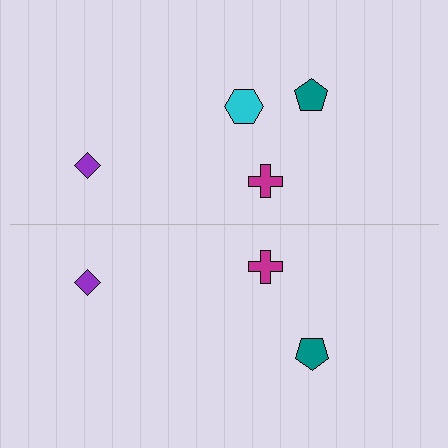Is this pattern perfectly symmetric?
No, the pattern is not perfectly symmetric. A cyan hexagon is missing from the bottom side.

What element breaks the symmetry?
A cyan hexagon is missing from the bottom side.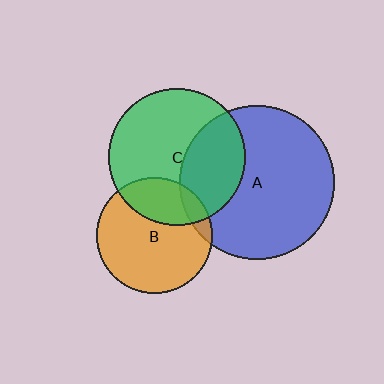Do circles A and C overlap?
Yes.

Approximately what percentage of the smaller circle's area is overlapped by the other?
Approximately 35%.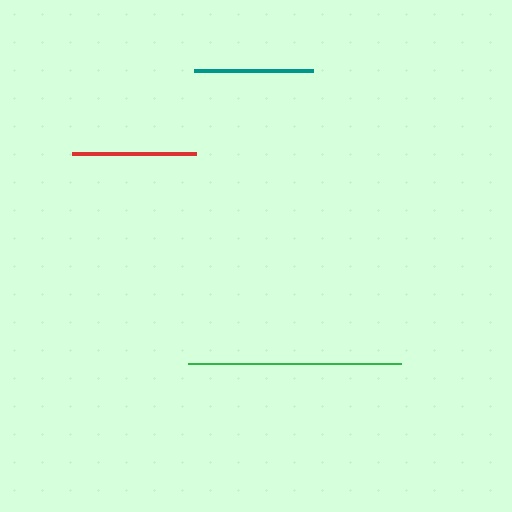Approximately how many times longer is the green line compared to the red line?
The green line is approximately 1.7 times the length of the red line.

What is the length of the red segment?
The red segment is approximately 124 pixels long.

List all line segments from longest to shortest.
From longest to shortest: green, red, teal.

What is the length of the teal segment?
The teal segment is approximately 119 pixels long.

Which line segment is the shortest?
The teal line is the shortest at approximately 119 pixels.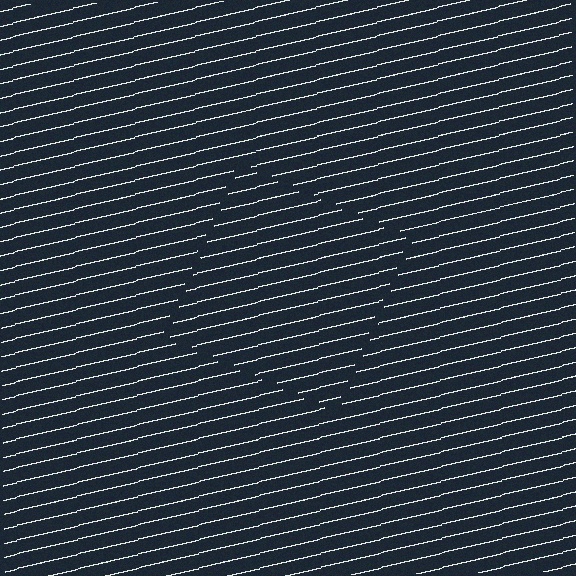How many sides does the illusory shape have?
4 sides — the line-ends trace a square.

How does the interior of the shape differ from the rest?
The interior of the shape contains the same grating, shifted by half a period — the contour is defined by the phase discontinuity where line-ends from the inner and outer gratings abut.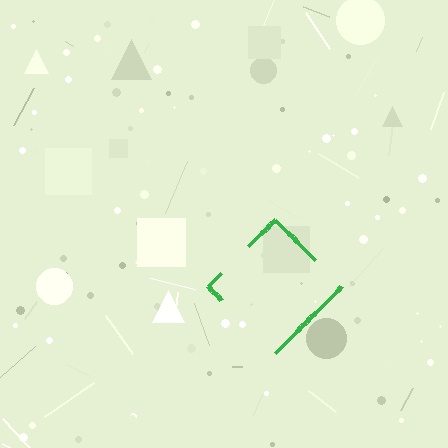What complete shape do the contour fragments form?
The contour fragments form a diamond.